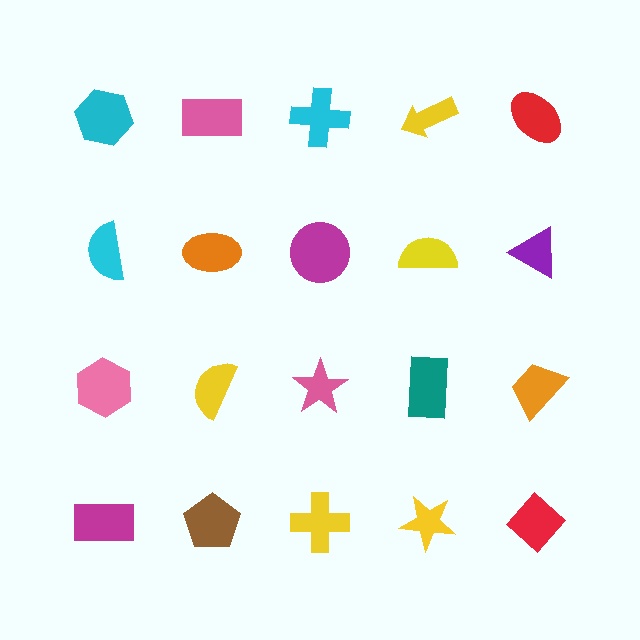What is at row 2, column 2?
An orange ellipse.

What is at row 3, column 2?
A yellow semicircle.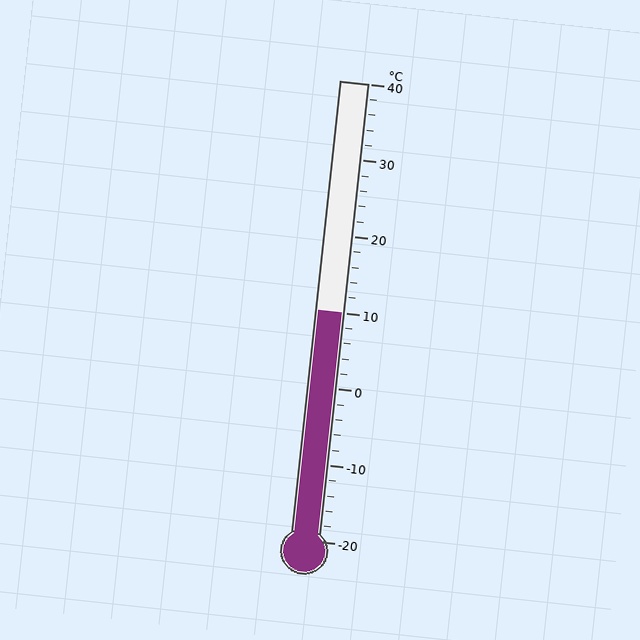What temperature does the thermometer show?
The thermometer shows approximately 10°C.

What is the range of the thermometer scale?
The thermometer scale ranges from -20°C to 40°C.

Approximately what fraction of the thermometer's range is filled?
The thermometer is filled to approximately 50% of its range.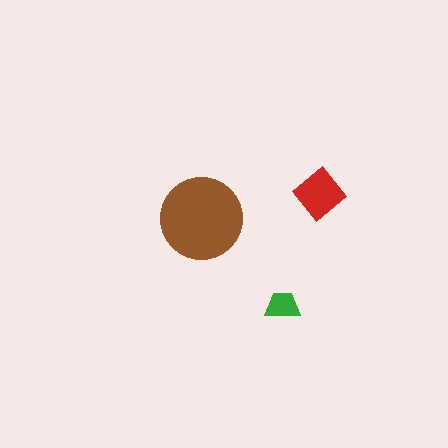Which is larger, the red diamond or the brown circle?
The brown circle.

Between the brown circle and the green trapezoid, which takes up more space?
The brown circle.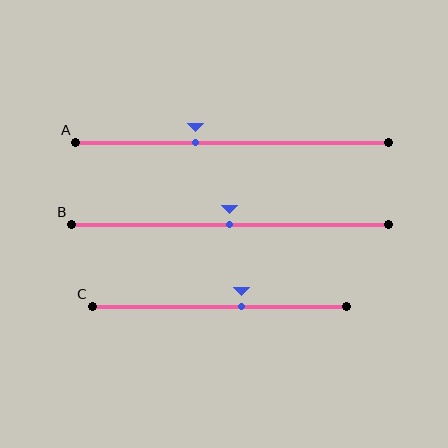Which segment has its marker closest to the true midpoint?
Segment B has its marker closest to the true midpoint.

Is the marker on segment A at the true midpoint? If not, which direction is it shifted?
No, the marker on segment A is shifted to the left by about 12% of the segment length.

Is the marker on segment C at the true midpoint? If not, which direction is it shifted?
No, the marker on segment C is shifted to the right by about 9% of the segment length.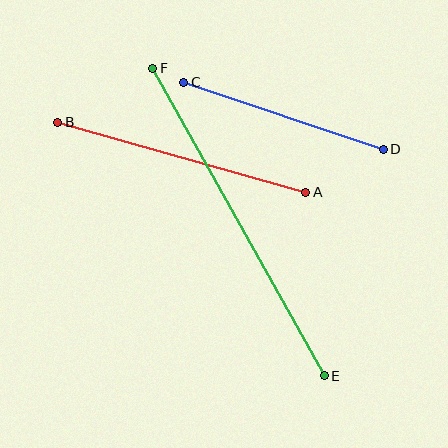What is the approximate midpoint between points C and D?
The midpoint is at approximately (283, 116) pixels.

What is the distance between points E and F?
The distance is approximately 352 pixels.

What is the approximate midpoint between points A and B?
The midpoint is at approximately (182, 157) pixels.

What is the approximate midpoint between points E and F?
The midpoint is at approximately (238, 222) pixels.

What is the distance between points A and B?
The distance is approximately 258 pixels.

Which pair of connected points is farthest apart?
Points E and F are farthest apart.